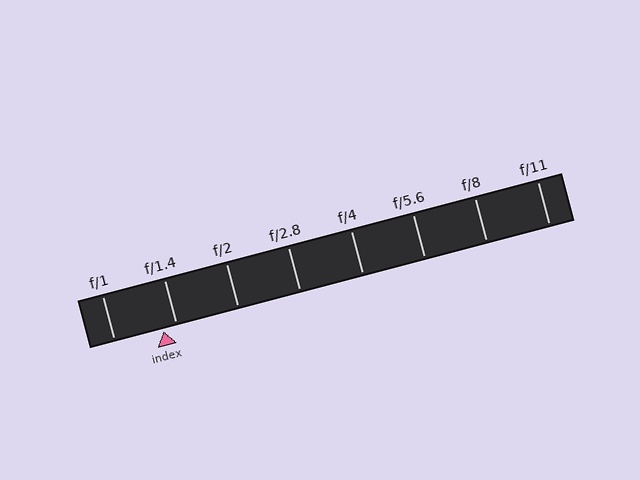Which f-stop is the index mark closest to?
The index mark is closest to f/1.4.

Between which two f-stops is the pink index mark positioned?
The index mark is between f/1 and f/1.4.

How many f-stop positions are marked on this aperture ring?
There are 8 f-stop positions marked.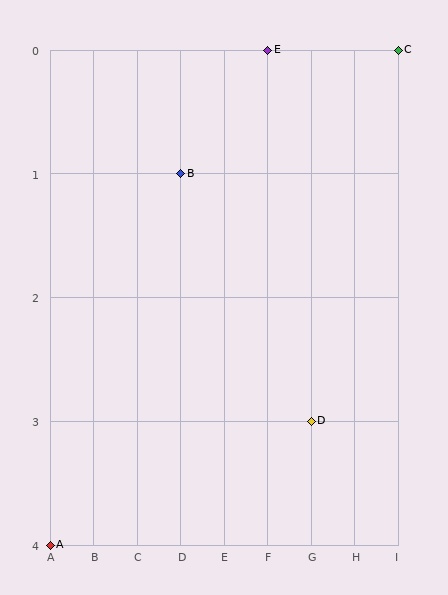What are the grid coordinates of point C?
Point C is at grid coordinates (I, 0).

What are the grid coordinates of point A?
Point A is at grid coordinates (A, 4).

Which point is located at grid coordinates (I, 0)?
Point C is at (I, 0).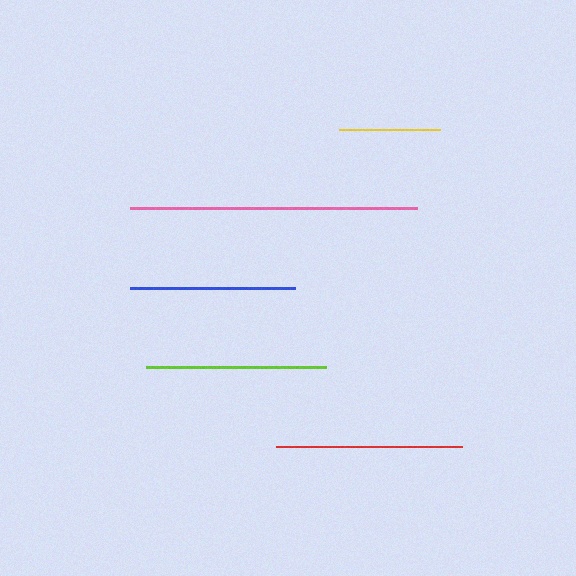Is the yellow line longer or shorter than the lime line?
The lime line is longer than the yellow line.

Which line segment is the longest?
The pink line is the longest at approximately 288 pixels.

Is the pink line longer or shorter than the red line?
The pink line is longer than the red line.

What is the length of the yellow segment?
The yellow segment is approximately 101 pixels long.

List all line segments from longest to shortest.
From longest to shortest: pink, red, lime, blue, yellow.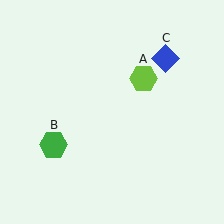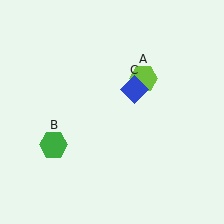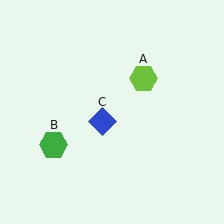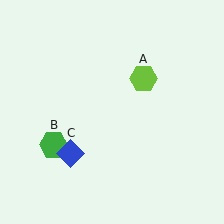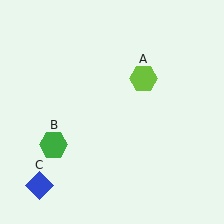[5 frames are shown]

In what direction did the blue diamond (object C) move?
The blue diamond (object C) moved down and to the left.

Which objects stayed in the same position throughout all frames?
Lime hexagon (object A) and green hexagon (object B) remained stationary.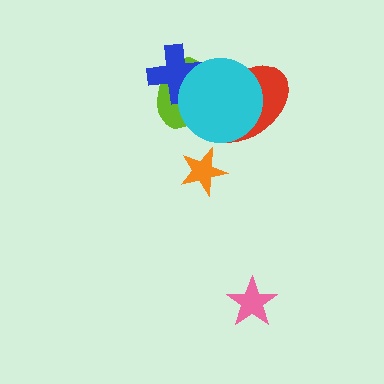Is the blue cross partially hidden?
Yes, it is partially covered by another shape.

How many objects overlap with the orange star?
0 objects overlap with the orange star.